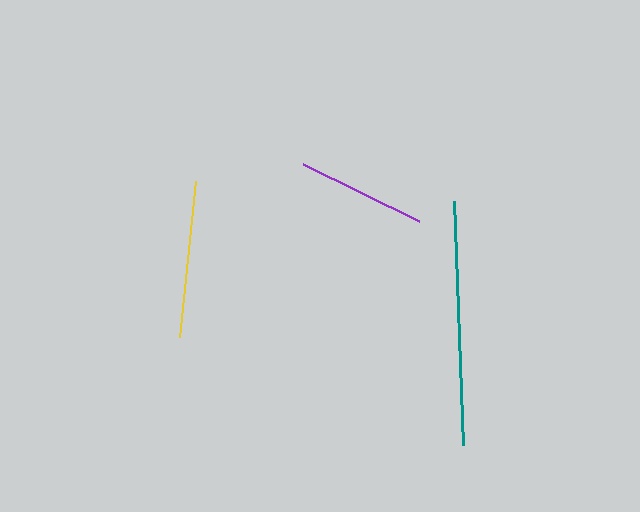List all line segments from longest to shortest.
From longest to shortest: teal, yellow, purple.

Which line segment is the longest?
The teal line is the longest at approximately 244 pixels.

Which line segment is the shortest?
The purple line is the shortest at approximately 130 pixels.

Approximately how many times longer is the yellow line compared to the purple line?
The yellow line is approximately 1.2 times the length of the purple line.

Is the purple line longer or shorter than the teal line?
The teal line is longer than the purple line.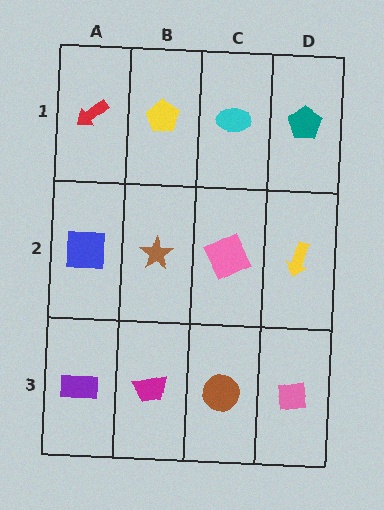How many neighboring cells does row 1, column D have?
2.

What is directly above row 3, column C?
A pink square.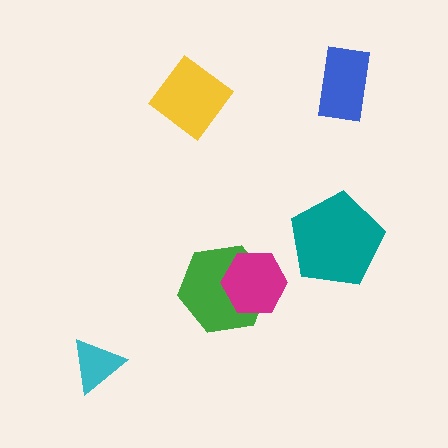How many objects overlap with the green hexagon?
1 object overlaps with the green hexagon.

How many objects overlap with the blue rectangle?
0 objects overlap with the blue rectangle.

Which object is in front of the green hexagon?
The magenta hexagon is in front of the green hexagon.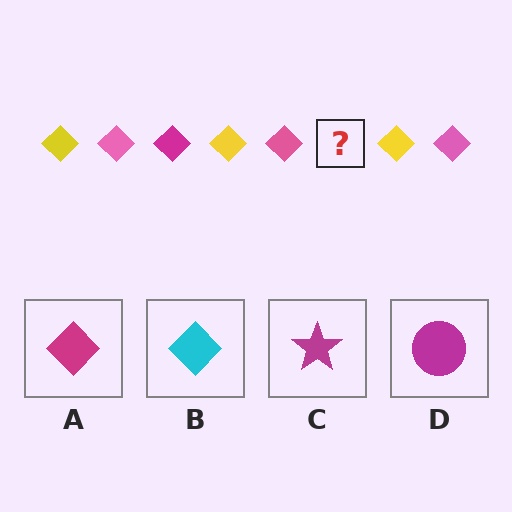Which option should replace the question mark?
Option A.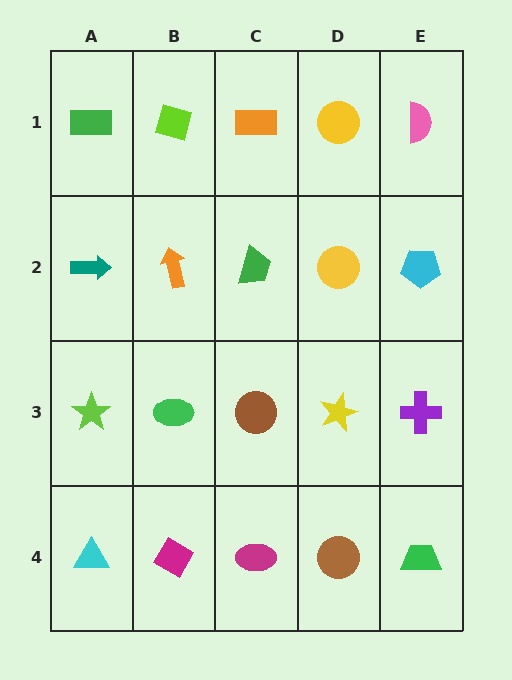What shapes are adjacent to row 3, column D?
A yellow circle (row 2, column D), a brown circle (row 4, column D), a brown circle (row 3, column C), a purple cross (row 3, column E).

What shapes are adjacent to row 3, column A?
A teal arrow (row 2, column A), a cyan triangle (row 4, column A), a green ellipse (row 3, column B).